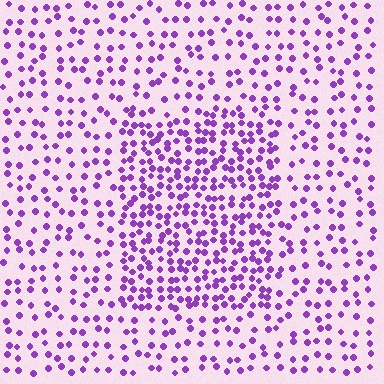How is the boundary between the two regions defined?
The boundary is defined by a change in element density (approximately 2.0x ratio). All elements are the same color, size, and shape.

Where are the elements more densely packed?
The elements are more densely packed inside the rectangle boundary.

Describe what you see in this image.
The image contains small purple elements arranged at two different densities. A rectangle-shaped region is visible where the elements are more densely packed than the surrounding area.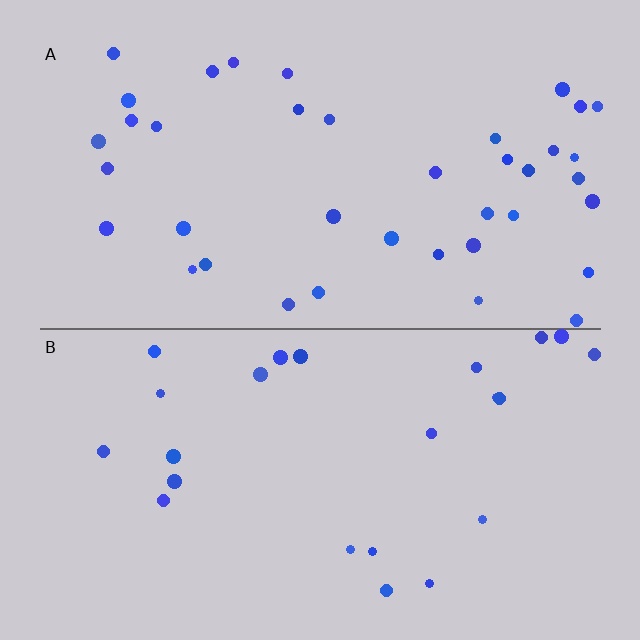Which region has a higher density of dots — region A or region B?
A (the top).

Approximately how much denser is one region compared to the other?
Approximately 1.7× — region A over region B.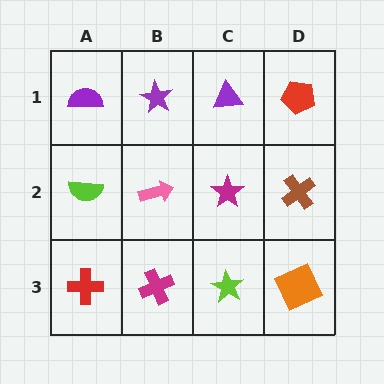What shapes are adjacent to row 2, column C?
A purple triangle (row 1, column C), a lime star (row 3, column C), a pink arrow (row 2, column B), a brown cross (row 2, column D).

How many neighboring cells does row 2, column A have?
3.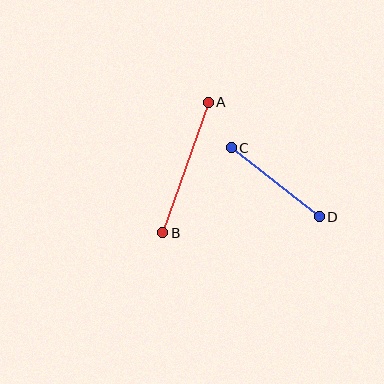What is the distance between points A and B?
The distance is approximately 138 pixels.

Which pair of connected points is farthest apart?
Points A and B are farthest apart.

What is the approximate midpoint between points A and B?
The midpoint is at approximately (185, 168) pixels.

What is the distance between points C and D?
The distance is approximately 112 pixels.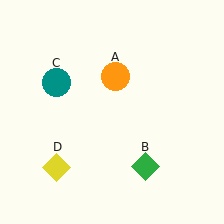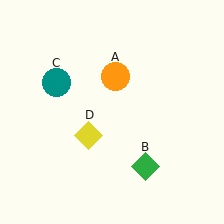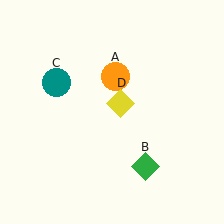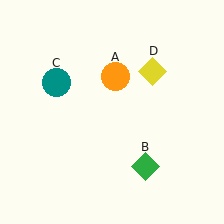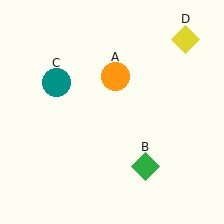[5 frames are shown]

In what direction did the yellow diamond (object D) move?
The yellow diamond (object D) moved up and to the right.